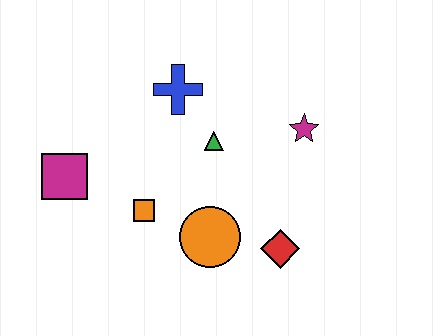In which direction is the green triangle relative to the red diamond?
The green triangle is above the red diamond.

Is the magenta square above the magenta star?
No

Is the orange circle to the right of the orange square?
Yes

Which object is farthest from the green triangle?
The magenta square is farthest from the green triangle.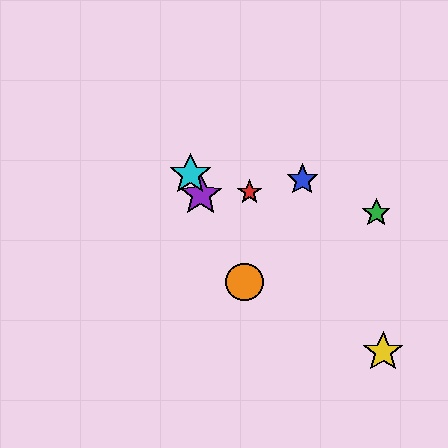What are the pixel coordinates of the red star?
The red star is at (249, 192).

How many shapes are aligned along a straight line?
3 shapes (the purple star, the orange circle, the cyan star) are aligned along a straight line.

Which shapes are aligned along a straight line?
The purple star, the orange circle, the cyan star are aligned along a straight line.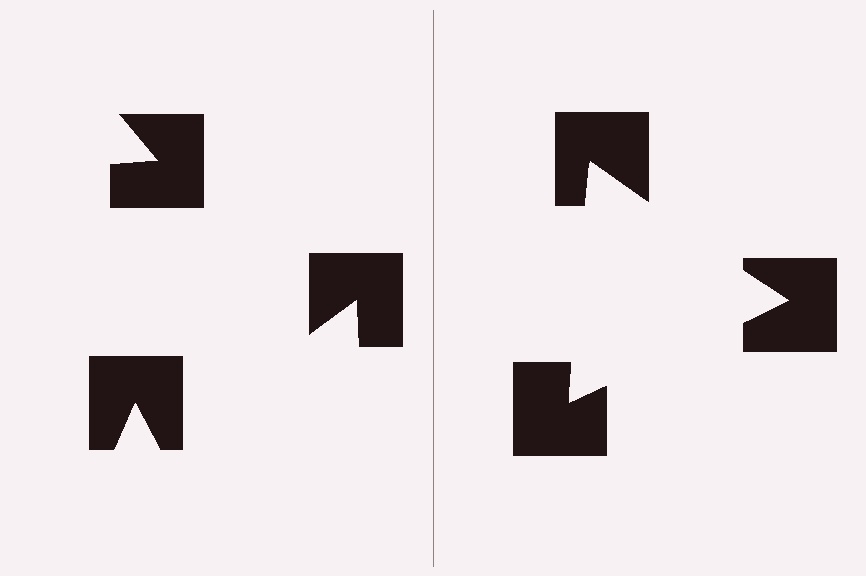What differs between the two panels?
The notched squares are positioned identically on both sides; only the wedge orientations differ. On the right they align to a triangle; on the left they are misaligned.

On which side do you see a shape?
An illusory triangle appears on the right side. On the left side the wedge cuts are rotated, so no coherent shape forms.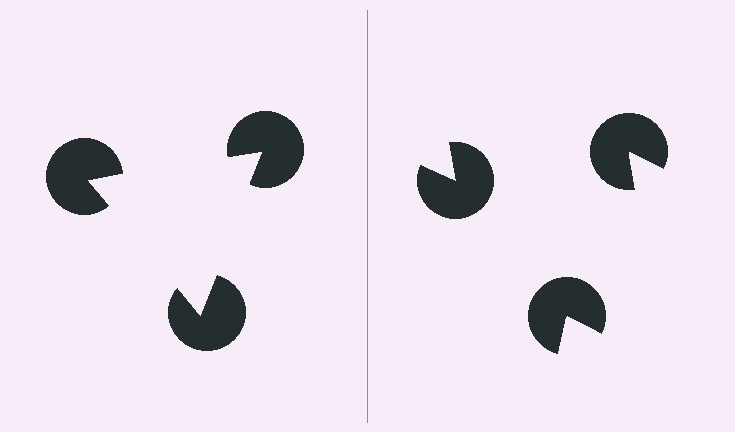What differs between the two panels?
The pac-man discs are positioned identically on both sides; only the wedge orientations differ. On the left they align to a triangle; on the right they are misaligned.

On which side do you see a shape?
An illusory triangle appears on the left side. On the right side the wedge cuts are rotated, so no coherent shape forms.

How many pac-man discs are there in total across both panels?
6 — 3 on each side.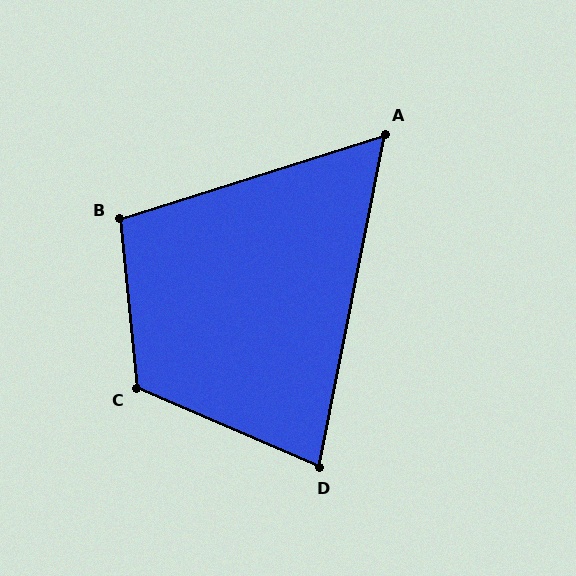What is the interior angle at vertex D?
Approximately 78 degrees (acute).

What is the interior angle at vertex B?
Approximately 102 degrees (obtuse).